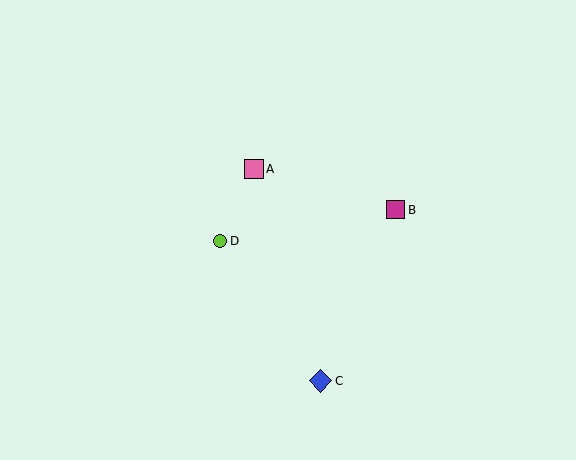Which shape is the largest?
The blue diamond (labeled C) is the largest.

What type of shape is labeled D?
Shape D is a lime circle.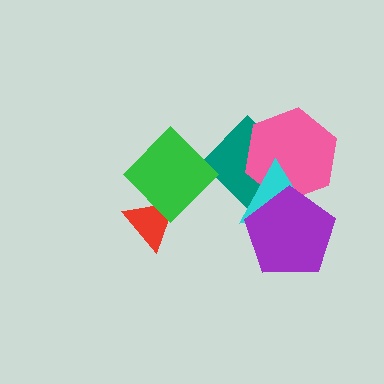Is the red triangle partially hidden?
Yes, it is partially covered by another shape.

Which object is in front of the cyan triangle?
The purple pentagon is in front of the cyan triangle.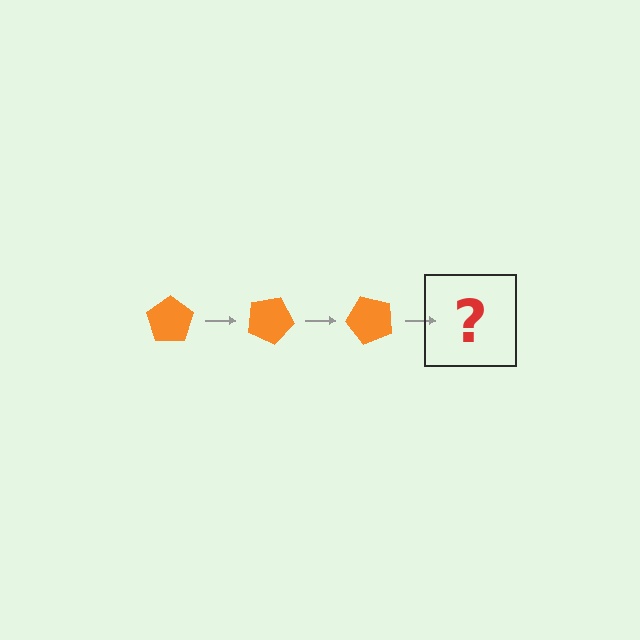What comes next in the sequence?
The next element should be an orange pentagon rotated 75 degrees.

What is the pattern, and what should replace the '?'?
The pattern is that the pentagon rotates 25 degrees each step. The '?' should be an orange pentagon rotated 75 degrees.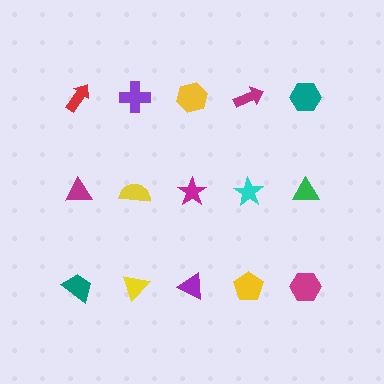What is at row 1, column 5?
A teal hexagon.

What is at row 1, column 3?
A yellow hexagon.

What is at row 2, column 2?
A yellow semicircle.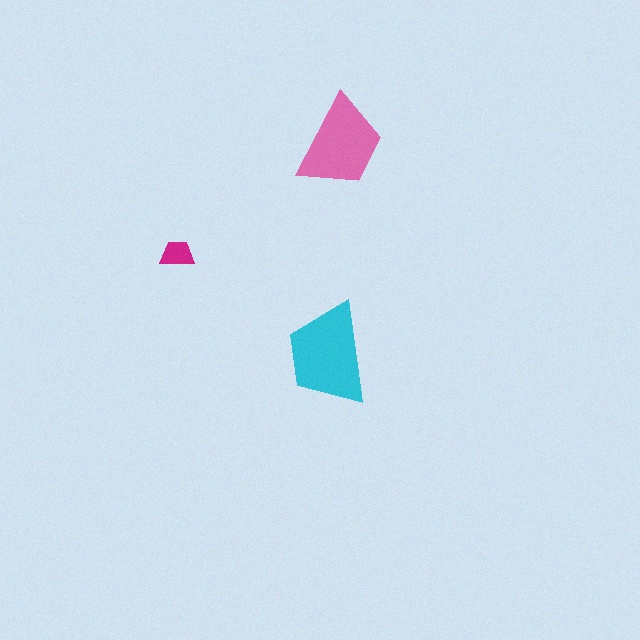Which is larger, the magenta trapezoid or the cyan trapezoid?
The cyan one.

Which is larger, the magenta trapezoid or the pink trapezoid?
The pink one.